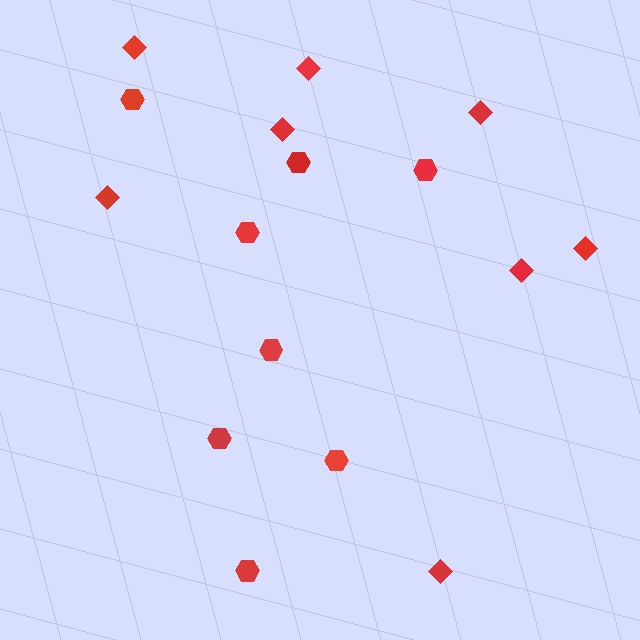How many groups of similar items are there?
There are 2 groups: one group of hexagons (8) and one group of diamonds (8).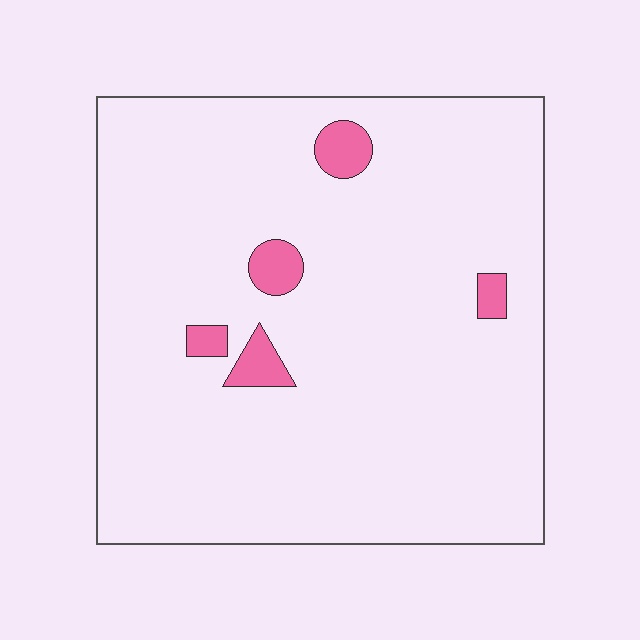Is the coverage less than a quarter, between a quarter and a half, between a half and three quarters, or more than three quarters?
Less than a quarter.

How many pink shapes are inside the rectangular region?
5.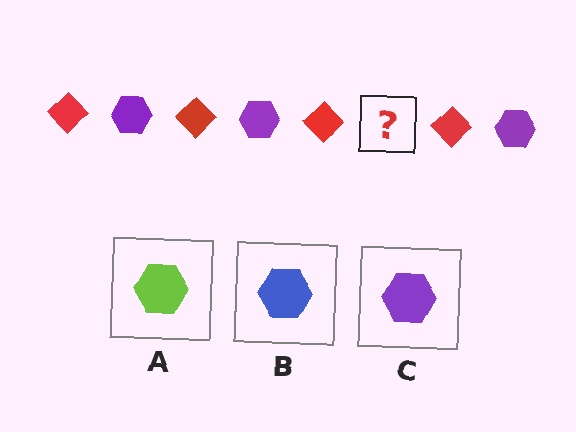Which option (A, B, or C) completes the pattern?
C.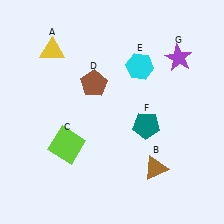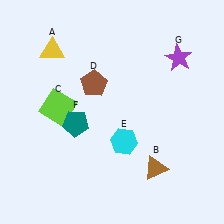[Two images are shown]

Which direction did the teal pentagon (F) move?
The teal pentagon (F) moved left.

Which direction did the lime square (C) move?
The lime square (C) moved up.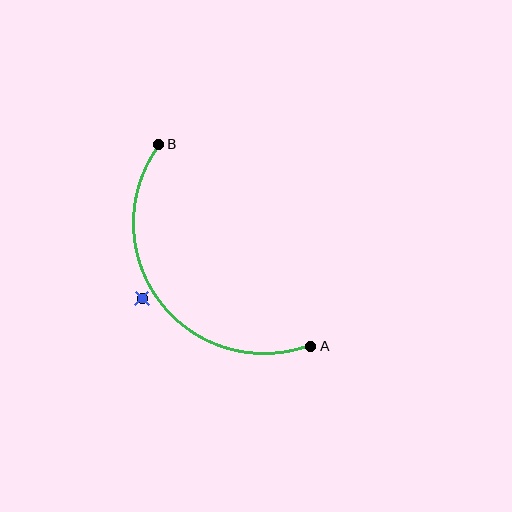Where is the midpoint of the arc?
The arc midpoint is the point on the curve farthest from the straight line joining A and B. It sits below and to the left of that line.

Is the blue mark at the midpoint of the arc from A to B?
No — the blue mark does not lie on the arc at all. It sits slightly outside the curve.